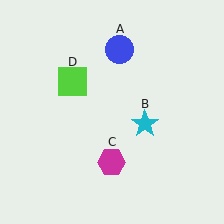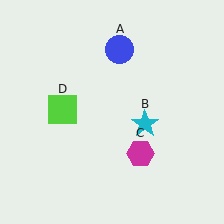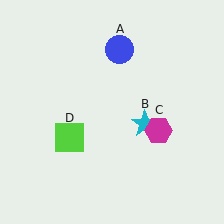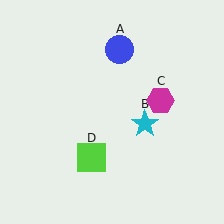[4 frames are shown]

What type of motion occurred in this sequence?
The magenta hexagon (object C), lime square (object D) rotated counterclockwise around the center of the scene.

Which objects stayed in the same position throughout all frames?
Blue circle (object A) and cyan star (object B) remained stationary.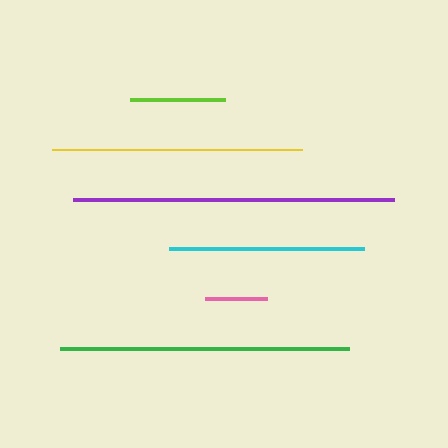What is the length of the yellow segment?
The yellow segment is approximately 250 pixels long.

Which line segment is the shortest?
The pink line is the shortest at approximately 62 pixels.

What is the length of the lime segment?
The lime segment is approximately 94 pixels long.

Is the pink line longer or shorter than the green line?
The green line is longer than the pink line.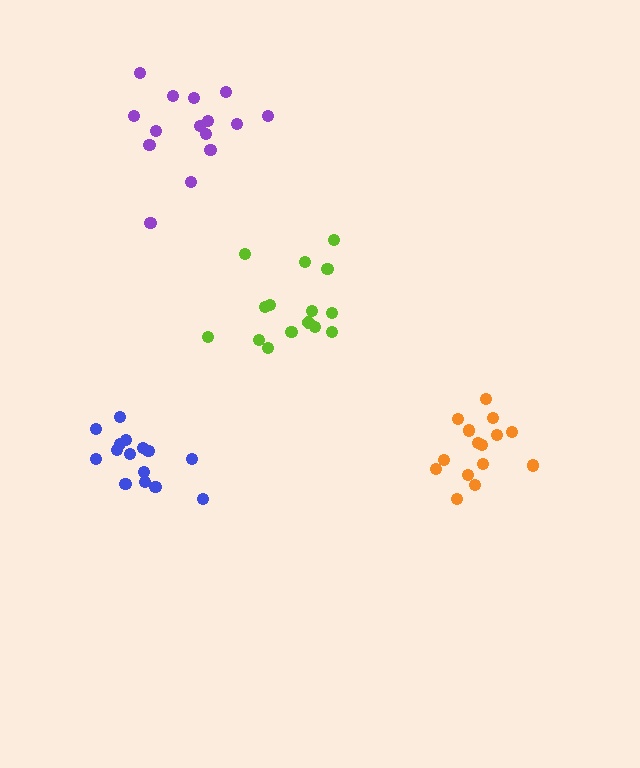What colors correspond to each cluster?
The clusters are colored: blue, lime, orange, purple.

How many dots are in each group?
Group 1: 15 dots, Group 2: 15 dots, Group 3: 15 dots, Group 4: 15 dots (60 total).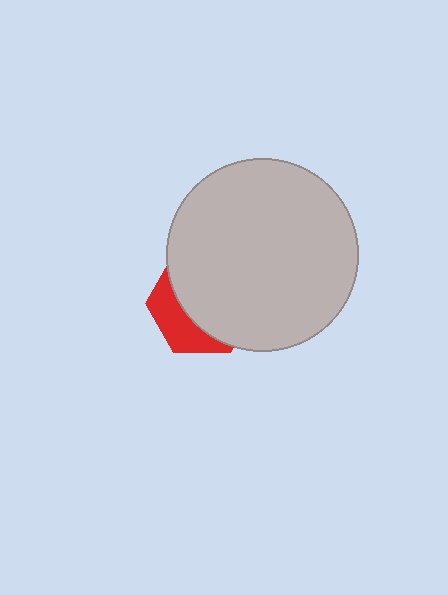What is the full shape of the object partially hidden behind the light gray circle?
The partially hidden object is a red hexagon.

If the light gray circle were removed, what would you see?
You would see the complete red hexagon.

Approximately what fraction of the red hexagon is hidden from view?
Roughly 67% of the red hexagon is hidden behind the light gray circle.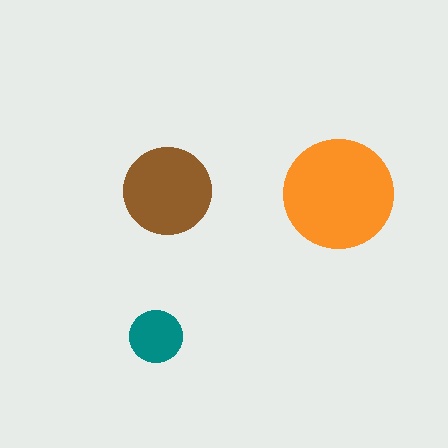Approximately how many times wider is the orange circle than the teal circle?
About 2 times wider.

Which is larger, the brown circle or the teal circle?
The brown one.